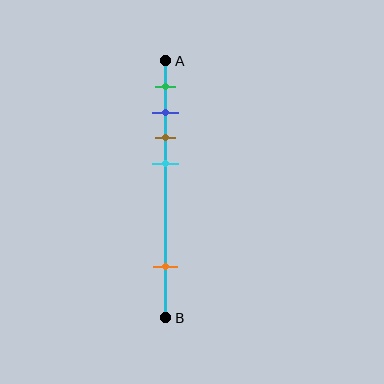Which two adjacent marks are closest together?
The blue and brown marks are the closest adjacent pair.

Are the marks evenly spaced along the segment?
No, the marks are not evenly spaced.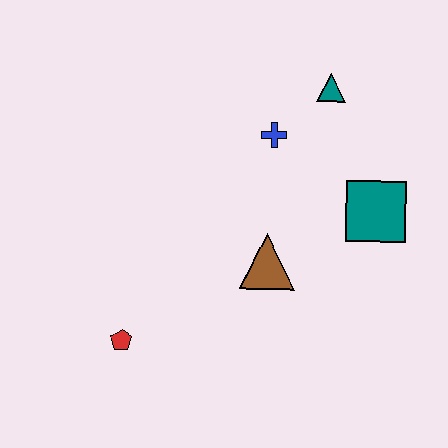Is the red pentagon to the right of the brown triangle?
No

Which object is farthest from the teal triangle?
The red pentagon is farthest from the teal triangle.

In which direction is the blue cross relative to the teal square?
The blue cross is to the left of the teal square.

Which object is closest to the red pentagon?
The brown triangle is closest to the red pentagon.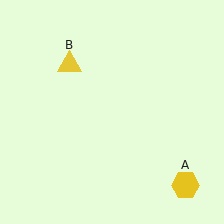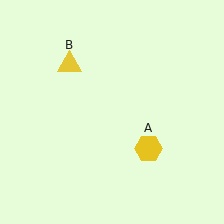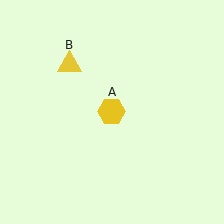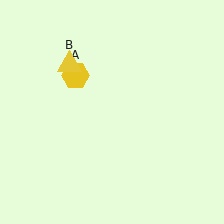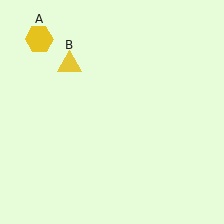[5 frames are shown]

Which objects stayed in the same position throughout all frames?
Yellow triangle (object B) remained stationary.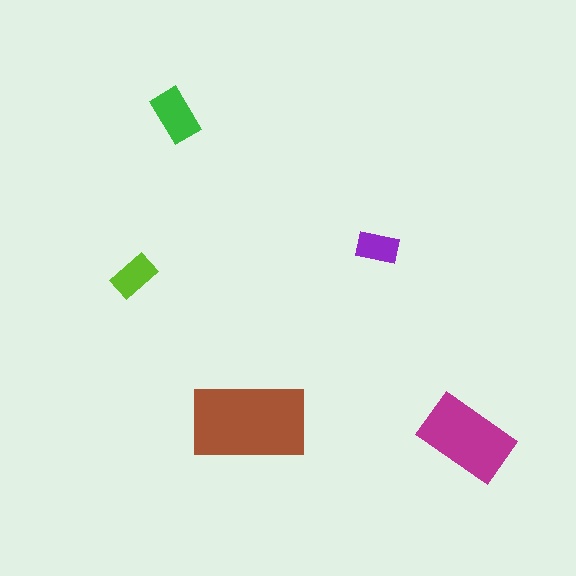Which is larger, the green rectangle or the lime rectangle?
The green one.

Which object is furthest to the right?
The magenta rectangle is rightmost.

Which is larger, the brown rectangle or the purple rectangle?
The brown one.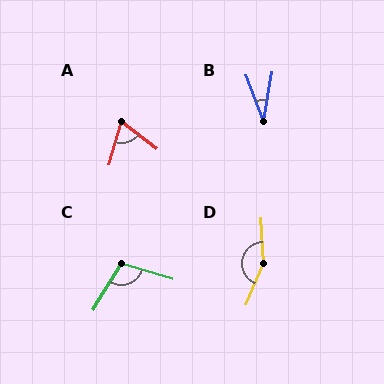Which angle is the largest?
D, at approximately 154 degrees.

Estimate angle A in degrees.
Approximately 68 degrees.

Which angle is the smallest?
B, at approximately 30 degrees.